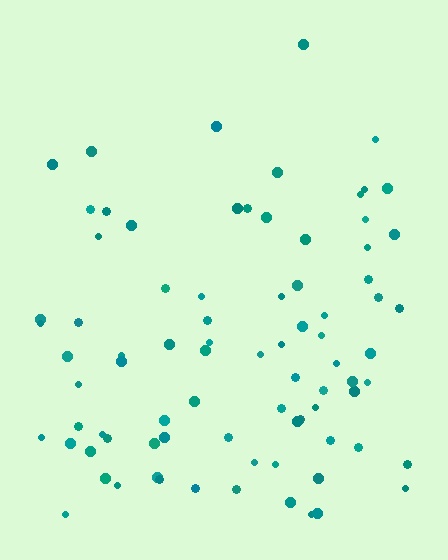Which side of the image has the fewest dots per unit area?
The top.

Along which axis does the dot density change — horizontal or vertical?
Vertical.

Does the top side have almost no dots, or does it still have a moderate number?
Still a moderate number, just noticeably fewer than the bottom.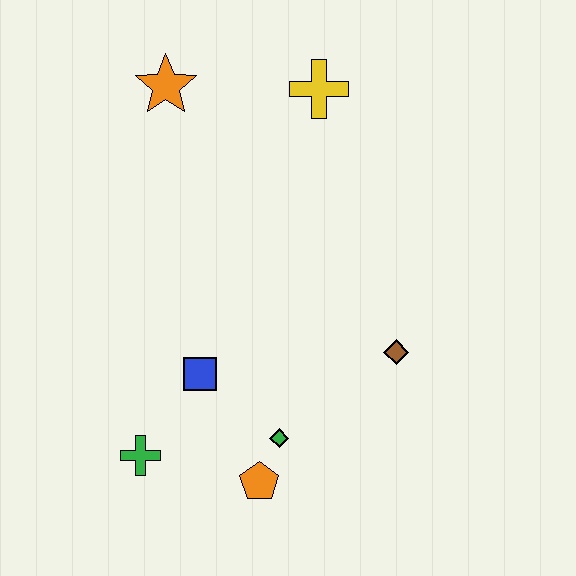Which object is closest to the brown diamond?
The green diamond is closest to the brown diamond.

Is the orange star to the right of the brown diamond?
No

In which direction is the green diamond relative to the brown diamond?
The green diamond is to the left of the brown diamond.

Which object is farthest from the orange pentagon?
The orange star is farthest from the orange pentagon.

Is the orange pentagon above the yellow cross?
No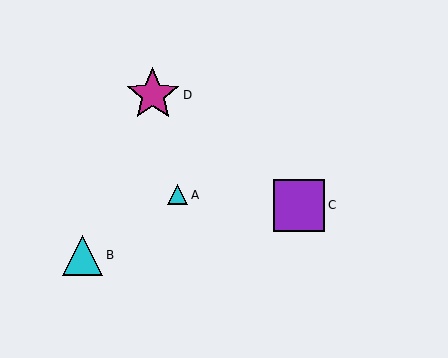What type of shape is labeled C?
Shape C is a purple square.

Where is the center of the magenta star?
The center of the magenta star is at (153, 95).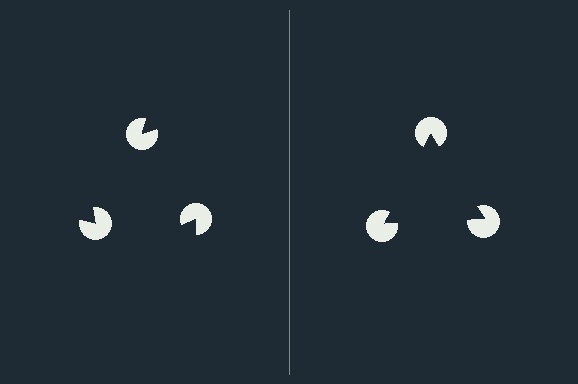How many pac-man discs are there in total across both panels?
6 — 3 on each side.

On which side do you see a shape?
An illusory triangle appears on the right side. On the left side the wedge cuts are rotated, so no coherent shape forms.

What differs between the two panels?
The pac-man discs are positioned identically on both sides; only the wedge orientations differ. On the right they align to a triangle; on the left they are misaligned.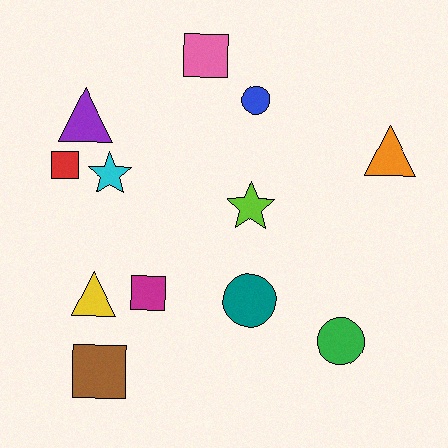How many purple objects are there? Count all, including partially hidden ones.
There is 1 purple object.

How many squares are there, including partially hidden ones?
There are 4 squares.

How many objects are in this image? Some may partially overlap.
There are 12 objects.